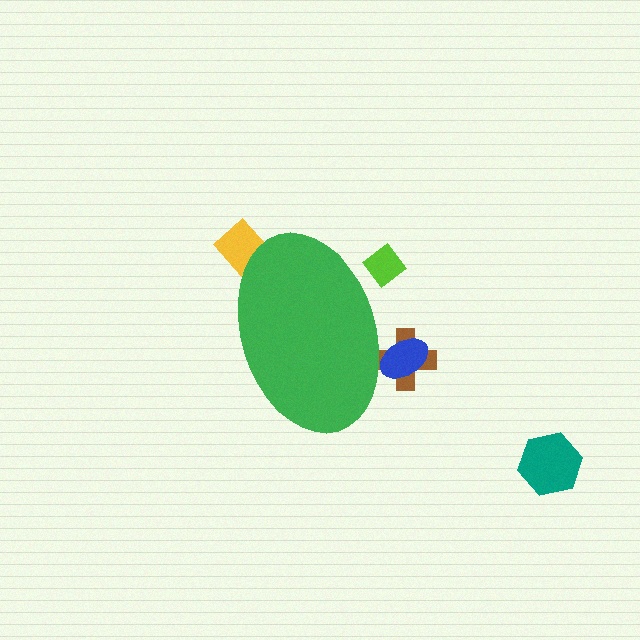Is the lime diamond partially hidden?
Yes, the lime diamond is partially hidden behind the green ellipse.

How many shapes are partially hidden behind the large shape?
4 shapes are partially hidden.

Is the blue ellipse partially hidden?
Yes, the blue ellipse is partially hidden behind the green ellipse.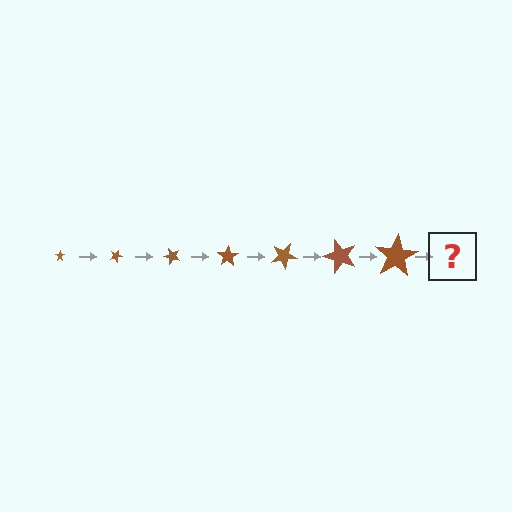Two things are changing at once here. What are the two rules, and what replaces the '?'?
The two rules are that the star grows larger each step and it rotates 25 degrees each step. The '?' should be a star, larger than the previous one and rotated 175 degrees from the start.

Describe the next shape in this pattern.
It should be a star, larger than the previous one and rotated 175 degrees from the start.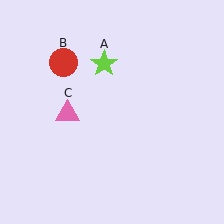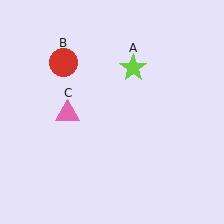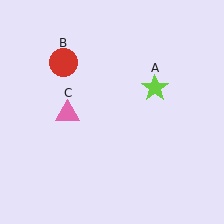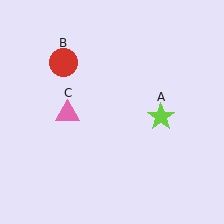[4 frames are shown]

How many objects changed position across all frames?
1 object changed position: lime star (object A).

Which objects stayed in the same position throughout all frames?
Red circle (object B) and pink triangle (object C) remained stationary.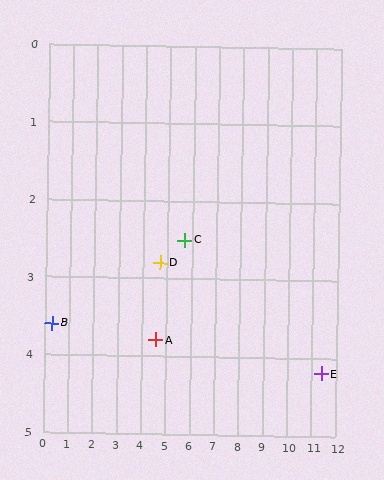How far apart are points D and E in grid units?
Points D and E are about 6.8 grid units apart.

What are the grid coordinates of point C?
Point C is at approximately (5.7, 2.5).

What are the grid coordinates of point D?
Point D is at approximately (4.7, 2.8).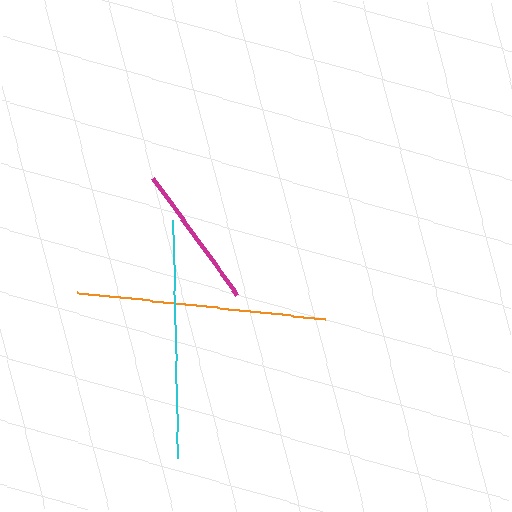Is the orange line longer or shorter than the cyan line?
The orange line is longer than the cyan line.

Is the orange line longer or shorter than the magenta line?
The orange line is longer than the magenta line.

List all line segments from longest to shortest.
From longest to shortest: orange, cyan, magenta.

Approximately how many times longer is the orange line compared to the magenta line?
The orange line is approximately 1.7 times the length of the magenta line.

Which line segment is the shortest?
The magenta line is the shortest at approximately 144 pixels.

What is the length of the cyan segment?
The cyan segment is approximately 239 pixels long.